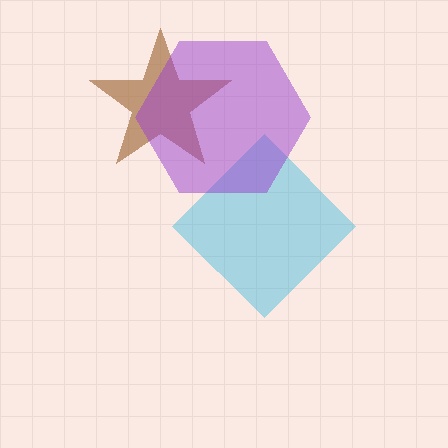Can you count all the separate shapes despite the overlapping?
Yes, there are 3 separate shapes.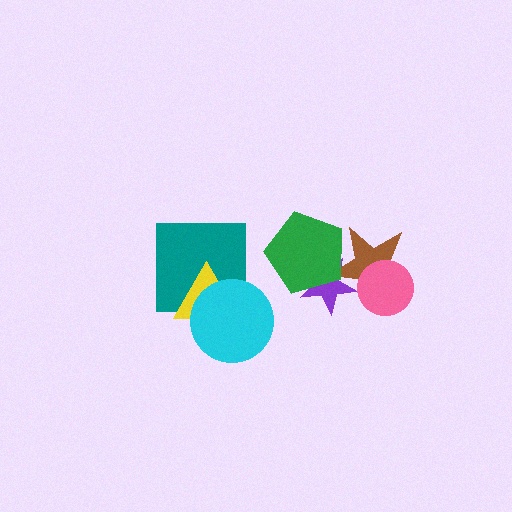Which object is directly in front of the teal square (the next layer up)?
The yellow triangle is directly in front of the teal square.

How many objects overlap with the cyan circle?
2 objects overlap with the cyan circle.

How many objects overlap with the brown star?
3 objects overlap with the brown star.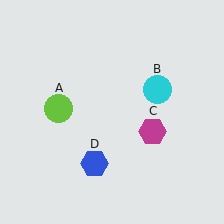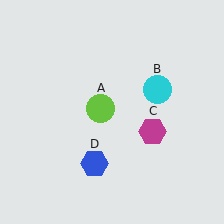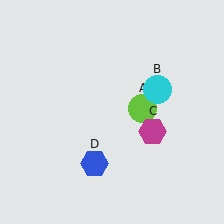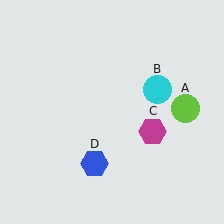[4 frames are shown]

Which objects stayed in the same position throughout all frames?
Cyan circle (object B) and magenta hexagon (object C) and blue hexagon (object D) remained stationary.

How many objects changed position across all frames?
1 object changed position: lime circle (object A).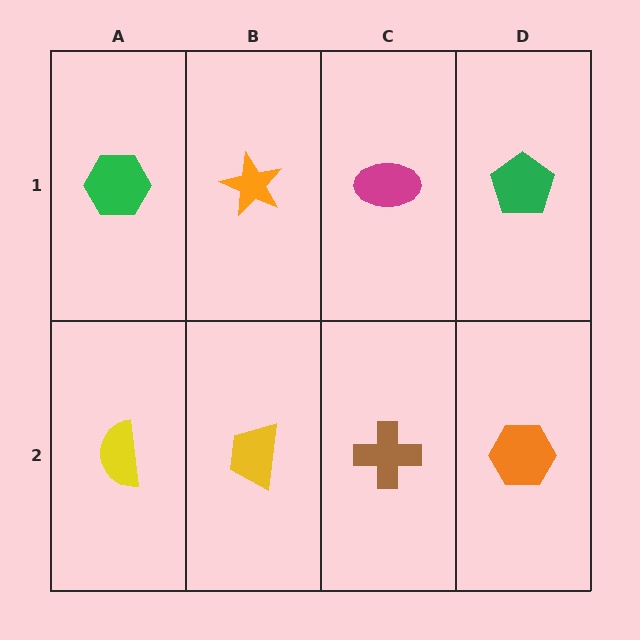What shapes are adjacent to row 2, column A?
A green hexagon (row 1, column A), a yellow trapezoid (row 2, column B).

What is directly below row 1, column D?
An orange hexagon.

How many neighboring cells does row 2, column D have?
2.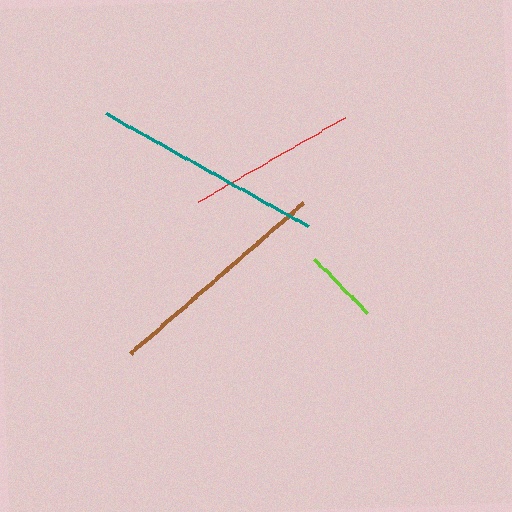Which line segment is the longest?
The teal line is the longest at approximately 232 pixels.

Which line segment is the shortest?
The lime line is the shortest at approximately 76 pixels.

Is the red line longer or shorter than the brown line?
The brown line is longer than the red line.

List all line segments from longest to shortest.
From longest to shortest: teal, brown, red, lime.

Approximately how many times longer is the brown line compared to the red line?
The brown line is approximately 1.4 times the length of the red line.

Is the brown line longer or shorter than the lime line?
The brown line is longer than the lime line.